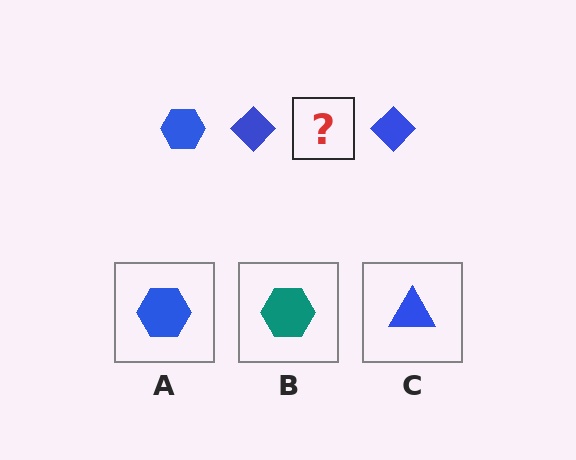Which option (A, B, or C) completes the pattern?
A.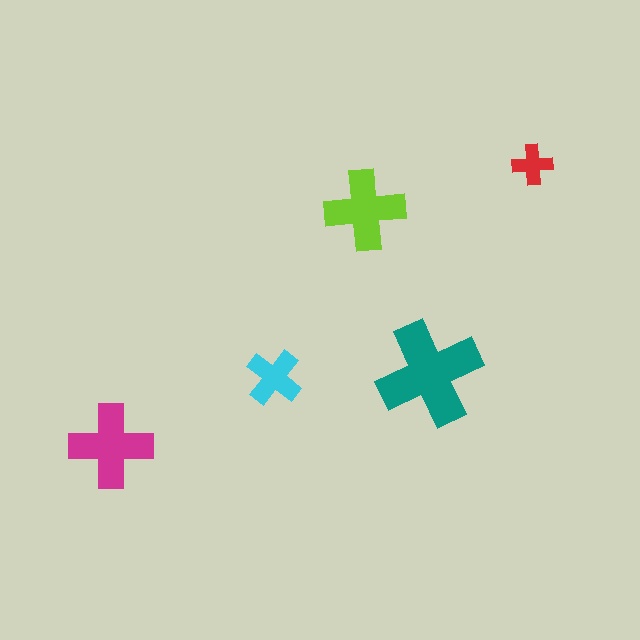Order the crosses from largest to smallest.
the teal one, the magenta one, the lime one, the cyan one, the red one.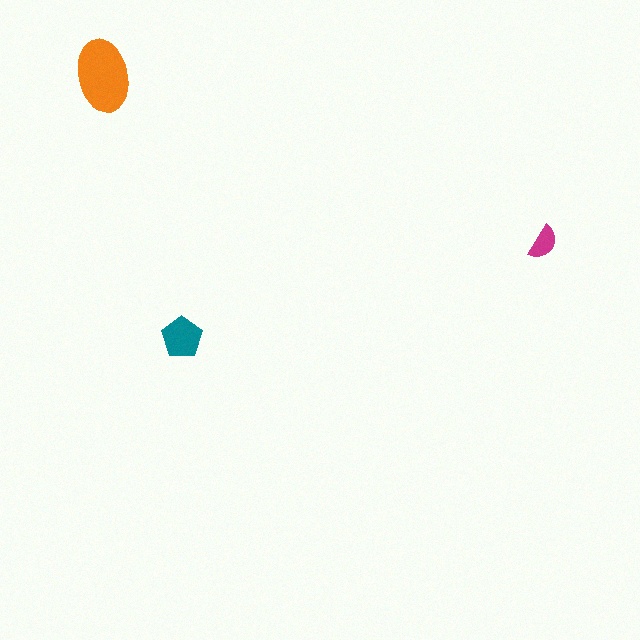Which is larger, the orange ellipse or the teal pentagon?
The orange ellipse.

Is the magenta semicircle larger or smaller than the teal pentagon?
Smaller.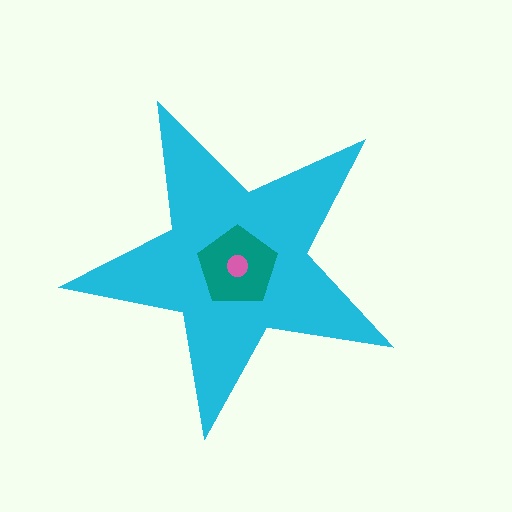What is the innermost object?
The pink circle.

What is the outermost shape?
The cyan star.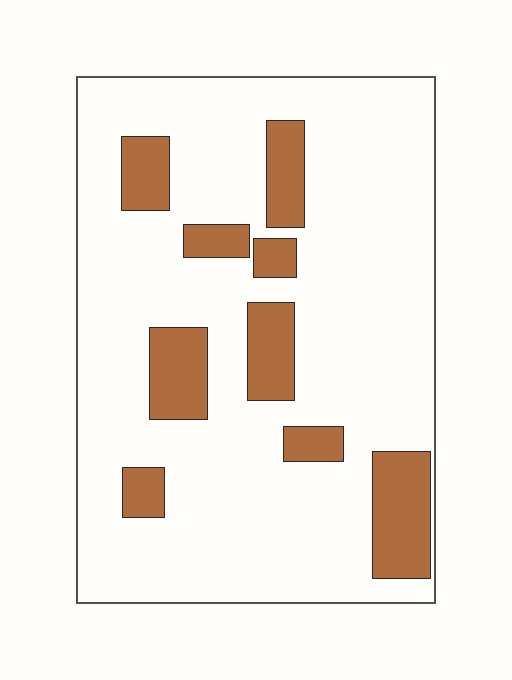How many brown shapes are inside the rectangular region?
9.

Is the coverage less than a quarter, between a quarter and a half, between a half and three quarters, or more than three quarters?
Less than a quarter.